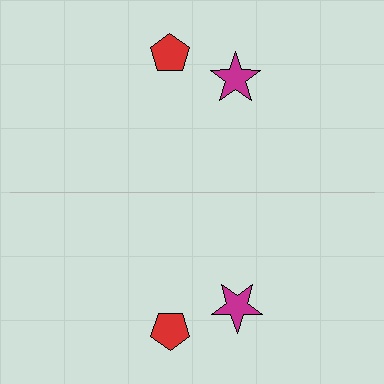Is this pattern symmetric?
Yes, this pattern has bilateral (reflection) symmetry.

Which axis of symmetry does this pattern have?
The pattern has a horizontal axis of symmetry running through the center of the image.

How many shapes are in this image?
There are 4 shapes in this image.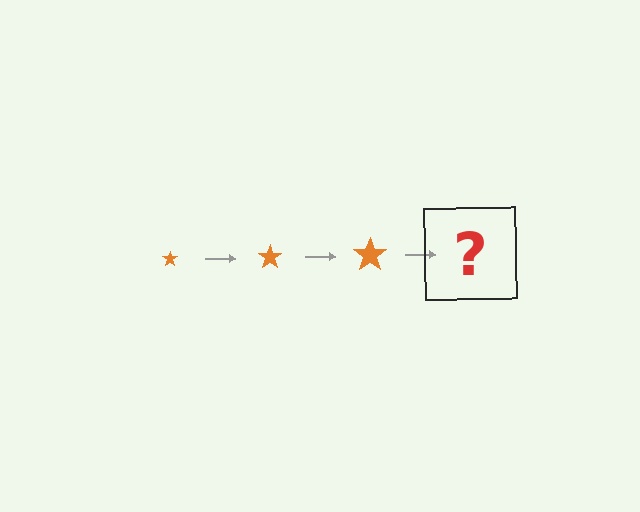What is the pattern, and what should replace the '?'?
The pattern is that the star gets progressively larger each step. The '?' should be an orange star, larger than the previous one.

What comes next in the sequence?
The next element should be an orange star, larger than the previous one.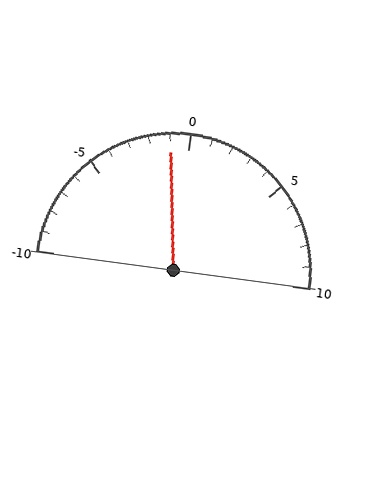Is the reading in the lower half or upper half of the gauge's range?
The reading is in the lower half of the range (-10 to 10).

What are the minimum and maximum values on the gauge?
The gauge ranges from -10 to 10.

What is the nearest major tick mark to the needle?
The nearest major tick mark is 0.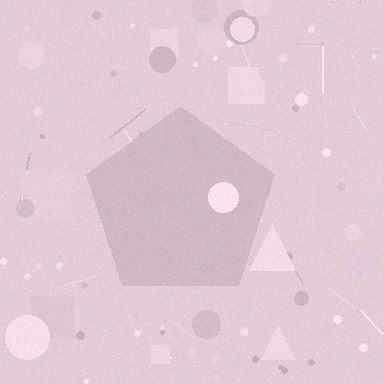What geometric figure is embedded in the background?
A pentagon is embedded in the background.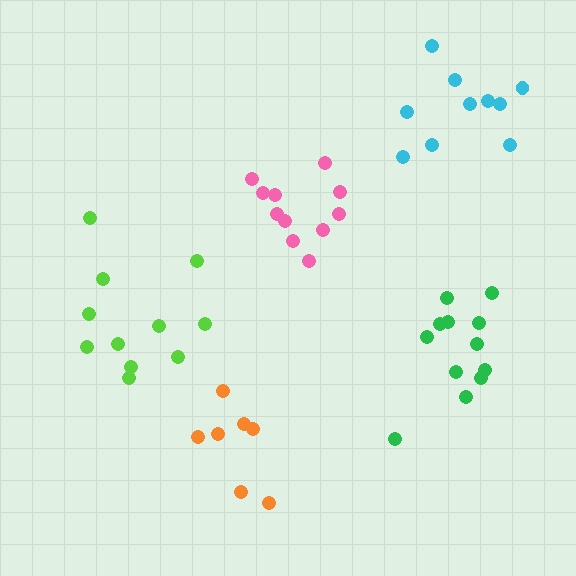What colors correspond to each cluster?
The clusters are colored: pink, orange, green, lime, cyan.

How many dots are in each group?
Group 1: 11 dots, Group 2: 7 dots, Group 3: 12 dots, Group 4: 11 dots, Group 5: 10 dots (51 total).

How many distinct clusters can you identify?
There are 5 distinct clusters.